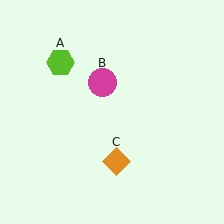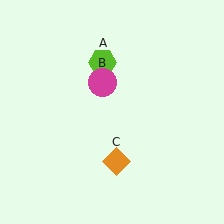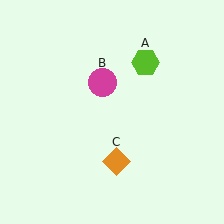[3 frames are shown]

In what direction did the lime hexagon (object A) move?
The lime hexagon (object A) moved right.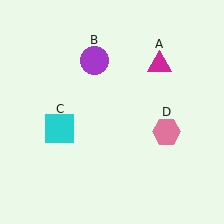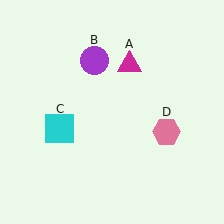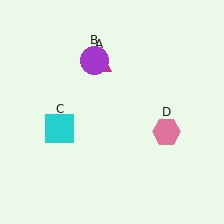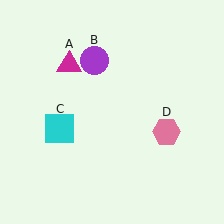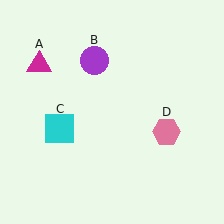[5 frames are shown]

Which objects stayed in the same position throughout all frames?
Purple circle (object B) and cyan square (object C) and pink hexagon (object D) remained stationary.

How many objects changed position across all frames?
1 object changed position: magenta triangle (object A).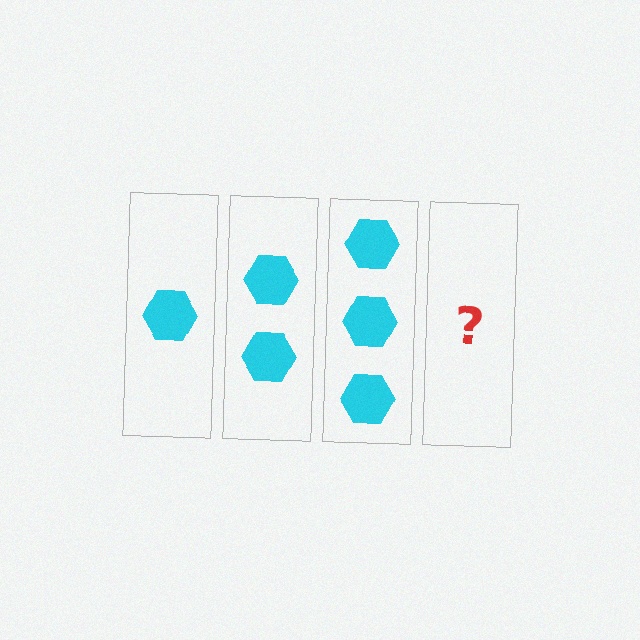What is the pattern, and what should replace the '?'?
The pattern is that each step adds one more hexagon. The '?' should be 4 hexagons.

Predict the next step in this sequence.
The next step is 4 hexagons.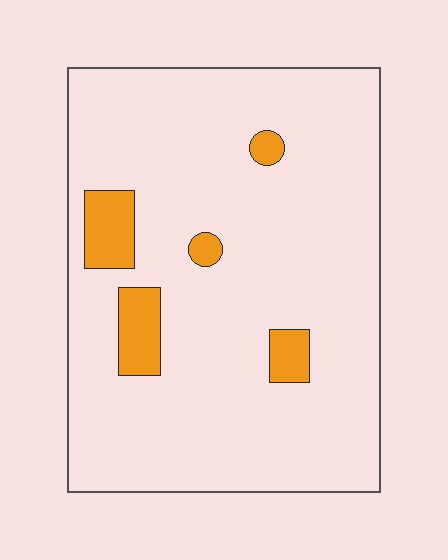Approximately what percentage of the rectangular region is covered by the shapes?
Approximately 10%.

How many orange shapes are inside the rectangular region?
5.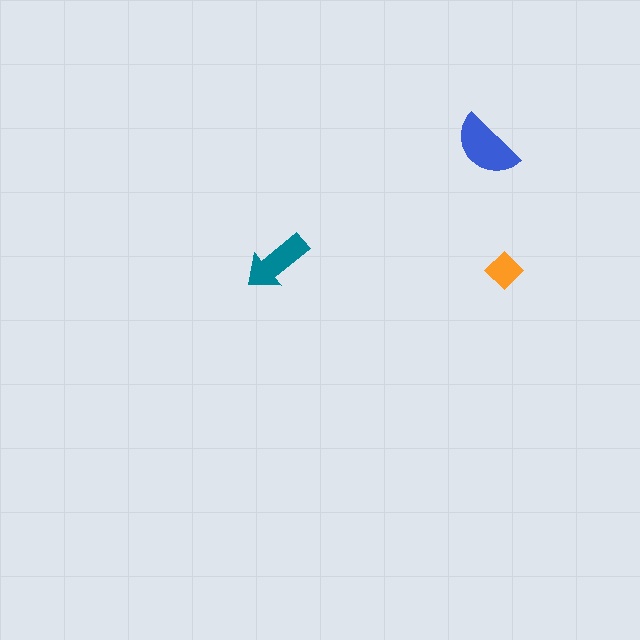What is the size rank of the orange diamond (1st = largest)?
3rd.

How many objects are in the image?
There are 3 objects in the image.